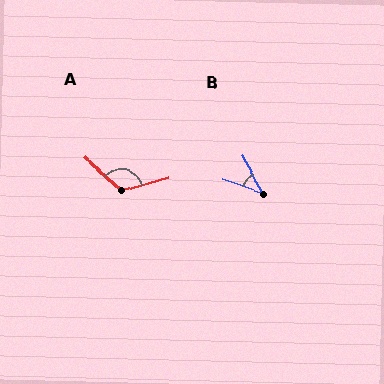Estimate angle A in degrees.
Approximately 123 degrees.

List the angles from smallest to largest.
B (42°), A (123°).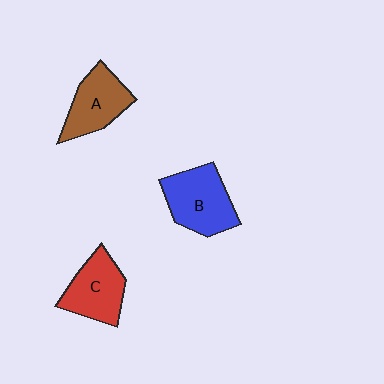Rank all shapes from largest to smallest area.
From largest to smallest: B (blue), C (red), A (brown).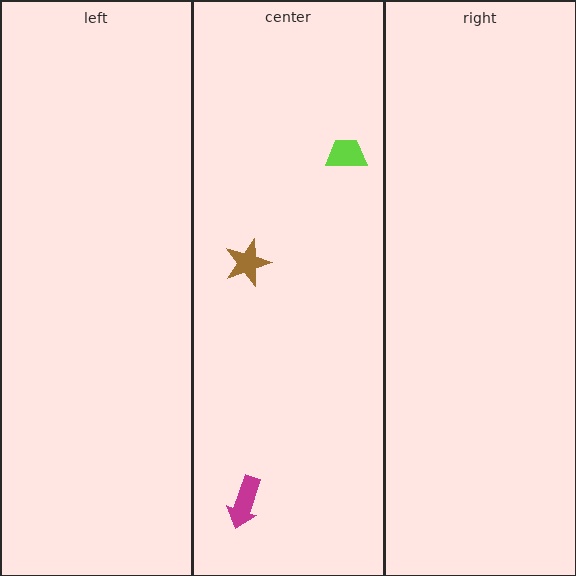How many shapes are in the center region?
3.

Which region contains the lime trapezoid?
The center region.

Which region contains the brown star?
The center region.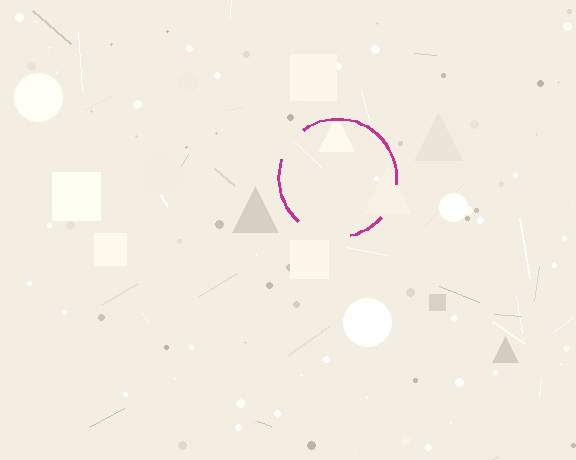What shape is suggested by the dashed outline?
The dashed outline suggests a circle.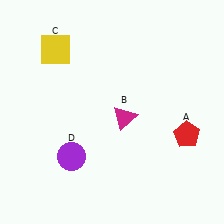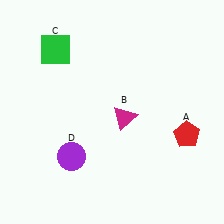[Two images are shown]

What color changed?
The square (C) changed from yellow in Image 1 to green in Image 2.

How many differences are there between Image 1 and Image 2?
There is 1 difference between the two images.